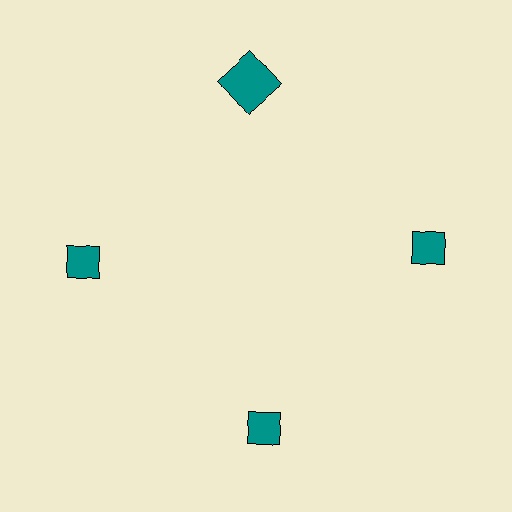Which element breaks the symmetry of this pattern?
The teal square at roughly the 12 o'clock position breaks the symmetry. All other shapes are teal diamonds.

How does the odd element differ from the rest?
It has a different shape: square instead of diamond.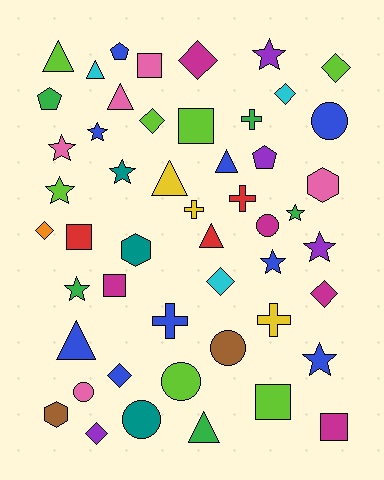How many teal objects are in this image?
There are 3 teal objects.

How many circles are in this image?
There are 6 circles.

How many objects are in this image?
There are 50 objects.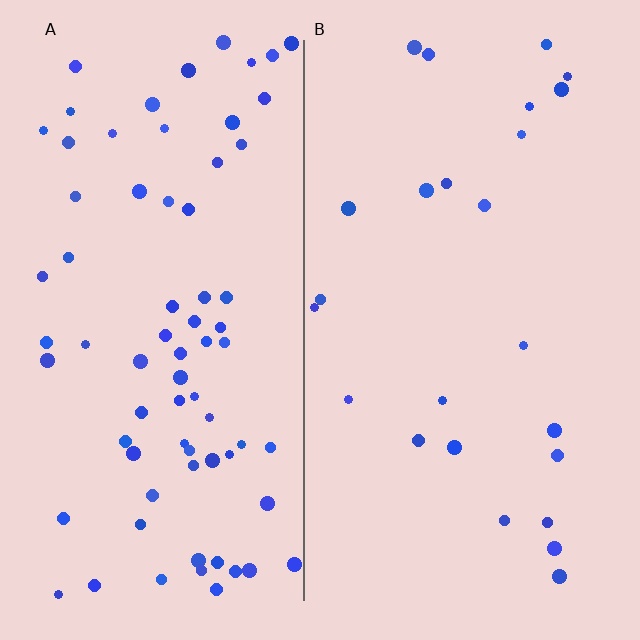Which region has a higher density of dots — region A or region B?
A (the left).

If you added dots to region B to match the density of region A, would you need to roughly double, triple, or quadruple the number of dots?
Approximately triple.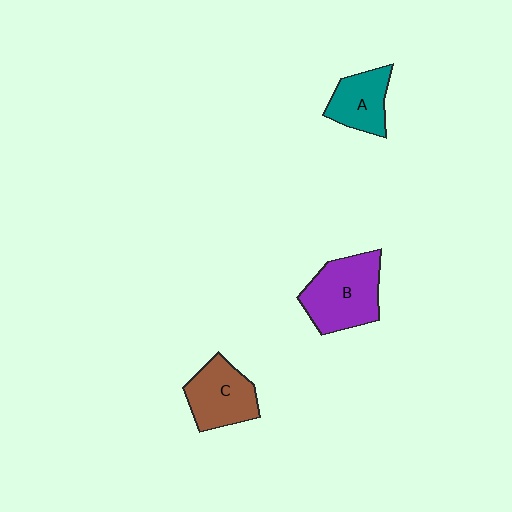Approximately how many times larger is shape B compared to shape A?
Approximately 1.6 times.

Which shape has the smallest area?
Shape A (teal).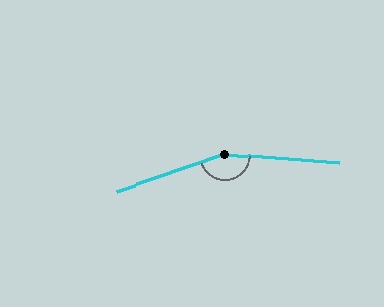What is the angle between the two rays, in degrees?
Approximately 156 degrees.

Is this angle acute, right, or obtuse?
It is obtuse.